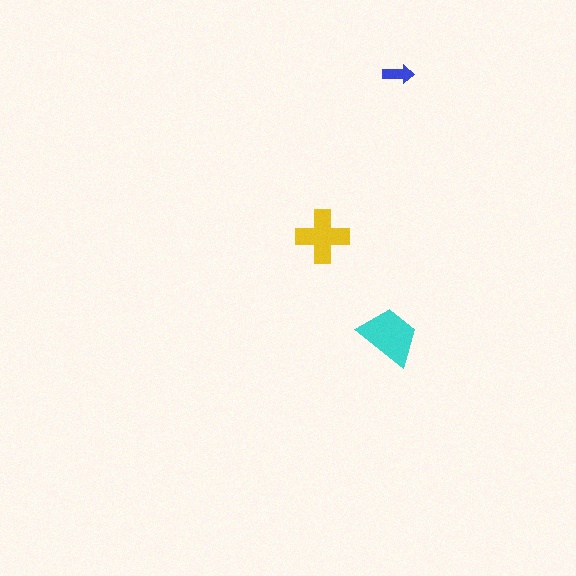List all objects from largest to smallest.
The cyan trapezoid, the yellow cross, the blue arrow.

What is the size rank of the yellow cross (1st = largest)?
2nd.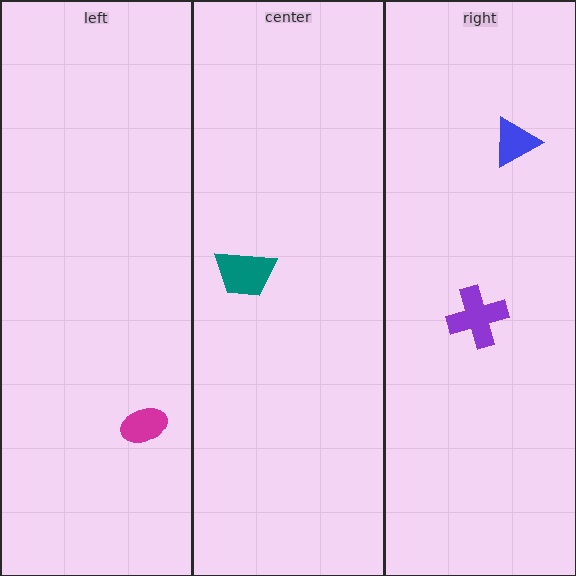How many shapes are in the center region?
1.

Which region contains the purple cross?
The right region.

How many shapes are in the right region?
2.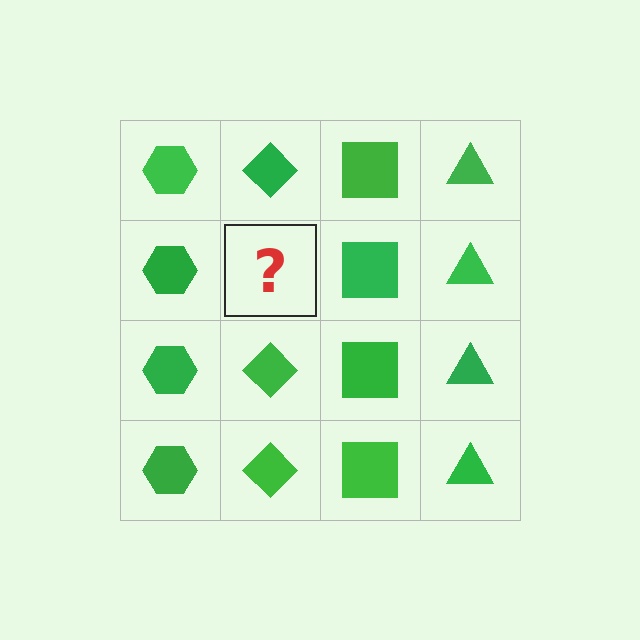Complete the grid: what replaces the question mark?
The question mark should be replaced with a green diamond.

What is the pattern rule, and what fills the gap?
The rule is that each column has a consistent shape. The gap should be filled with a green diamond.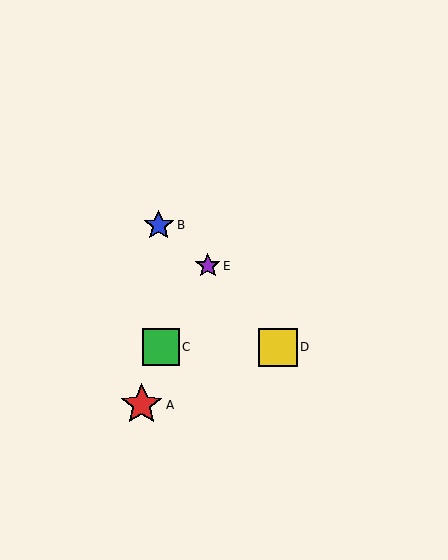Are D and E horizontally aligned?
No, D is at y≈347 and E is at y≈266.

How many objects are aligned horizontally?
2 objects (C, D) are aligned horizontally.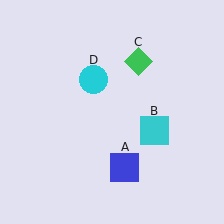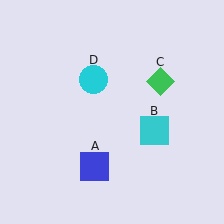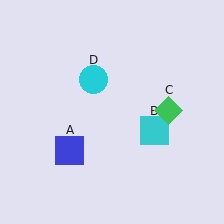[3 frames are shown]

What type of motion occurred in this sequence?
The blue square (object A), green diamond (object C) rotated clockwise around the center of the scene.